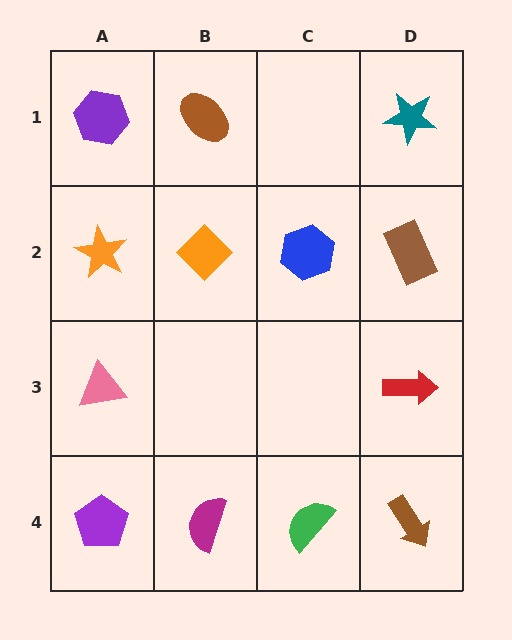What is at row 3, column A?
A pink triangle.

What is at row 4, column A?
A purple pentagon.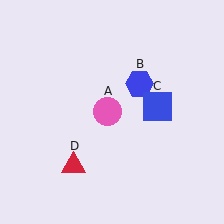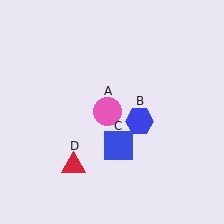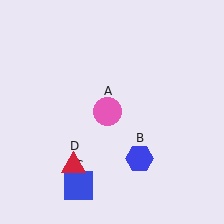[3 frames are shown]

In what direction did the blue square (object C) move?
The blue square (object C) moved down and to the left.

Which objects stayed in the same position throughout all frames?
Pink circle (object A) and red triangle (object D) remained stationary.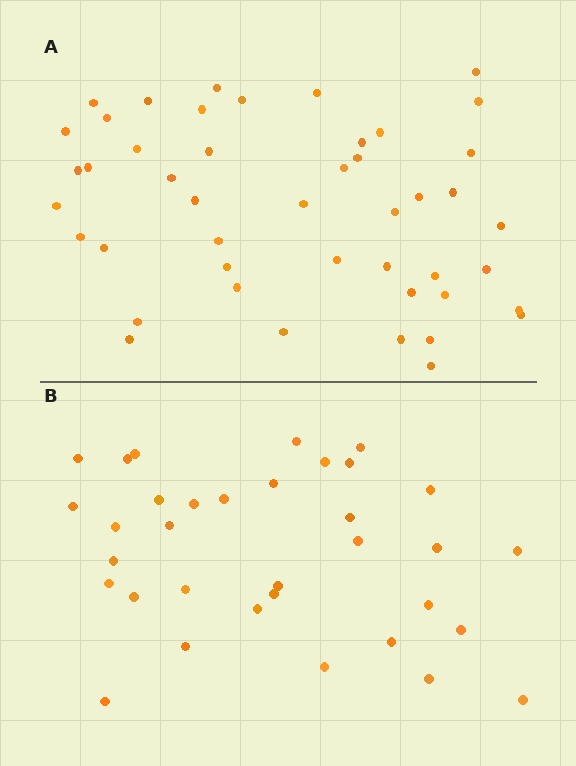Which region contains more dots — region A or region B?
Region A (the top region) has more dots.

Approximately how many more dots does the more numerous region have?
Region A has roughly 12 or so more dots than region B.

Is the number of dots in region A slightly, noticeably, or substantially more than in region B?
Region A has noticeably more, but not dramatically so. The ratio is roughly 1.4 to 1.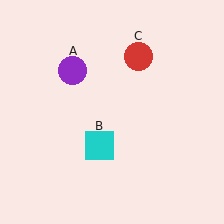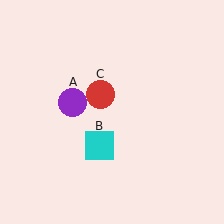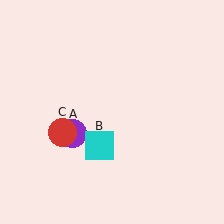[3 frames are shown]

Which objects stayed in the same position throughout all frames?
Cyan square (object B) remained stationary.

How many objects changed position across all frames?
2 objects changed position: purple circle (object A), red circle (object C).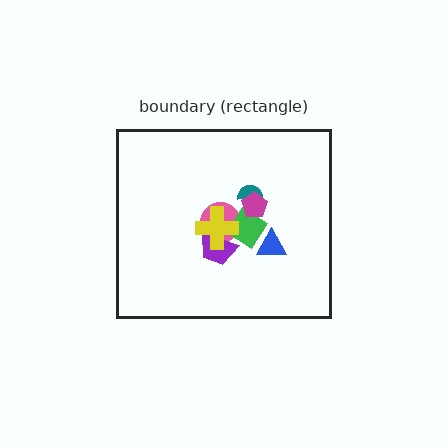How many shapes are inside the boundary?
7 inside, 0 outside.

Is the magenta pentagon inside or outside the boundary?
Inside.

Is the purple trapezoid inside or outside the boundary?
Inside.